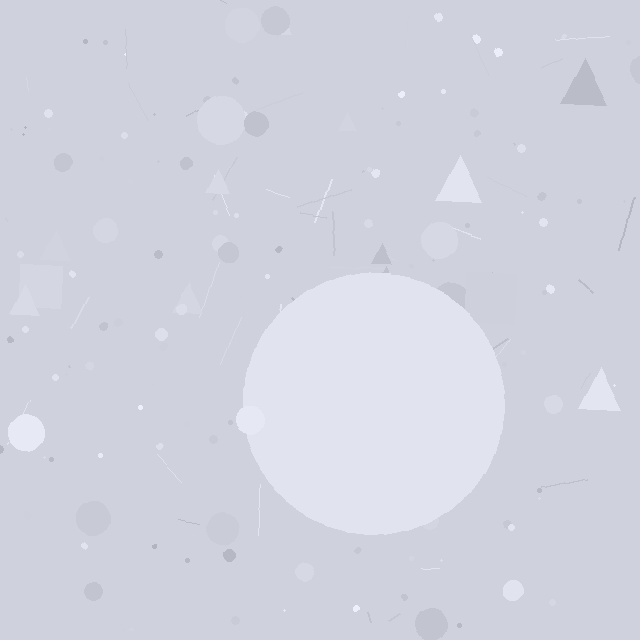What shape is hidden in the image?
A circle is hidden in the image.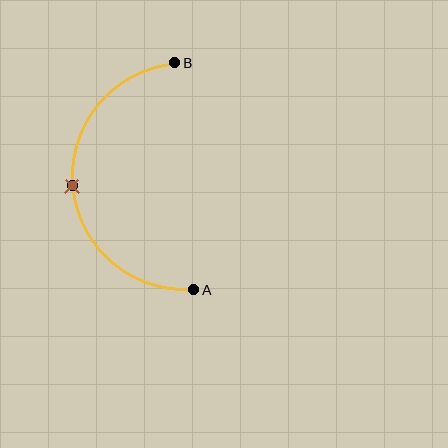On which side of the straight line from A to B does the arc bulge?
The arc bulges to the left of the straight line connecting A and B.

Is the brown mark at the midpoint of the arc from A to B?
Yes. The brown mark lies on the arc at equal arc-length from both A and B — it is the arc midpoint.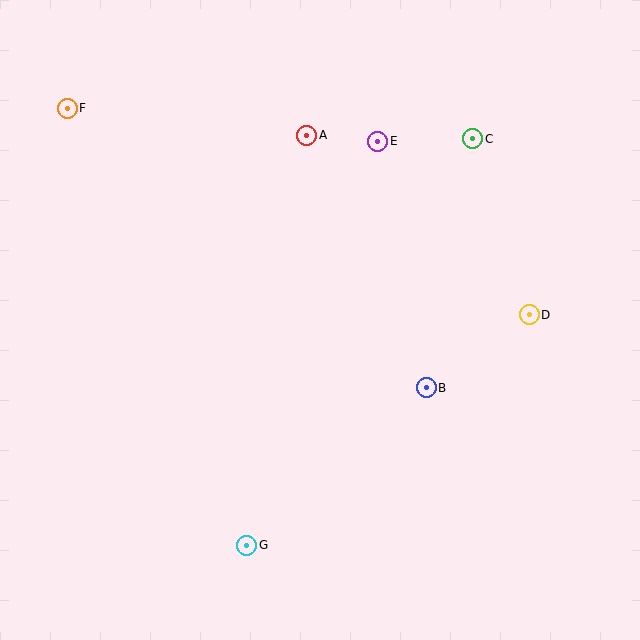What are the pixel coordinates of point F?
Point F is at (67, 108).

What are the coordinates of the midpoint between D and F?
The midpoint between D and F is at (298, 212).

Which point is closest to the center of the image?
Point B at (426, 388) is closest to the center.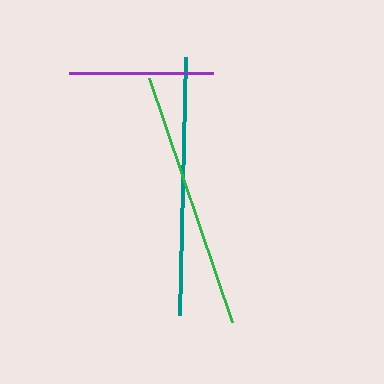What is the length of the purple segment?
The purple segment is approximately 144 pixels long.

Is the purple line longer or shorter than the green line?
The green line is longer than the purple line.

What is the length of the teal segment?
The teal segment is approximately 259 pixels long.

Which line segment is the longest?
The teal line is the longest at approximately 259 pixels.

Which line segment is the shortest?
The purple line is the shortest at approximately 144 pixels.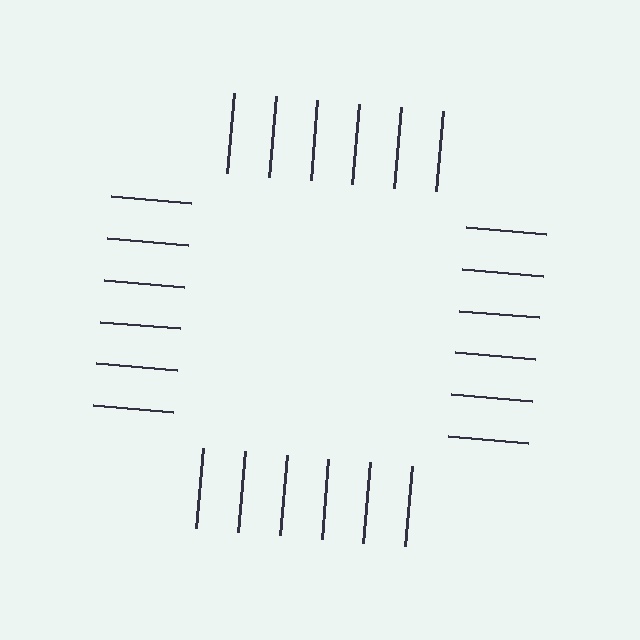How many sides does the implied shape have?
4 sides — the line-ends trace a square.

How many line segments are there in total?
24 — 6 along each of the 4 edges.